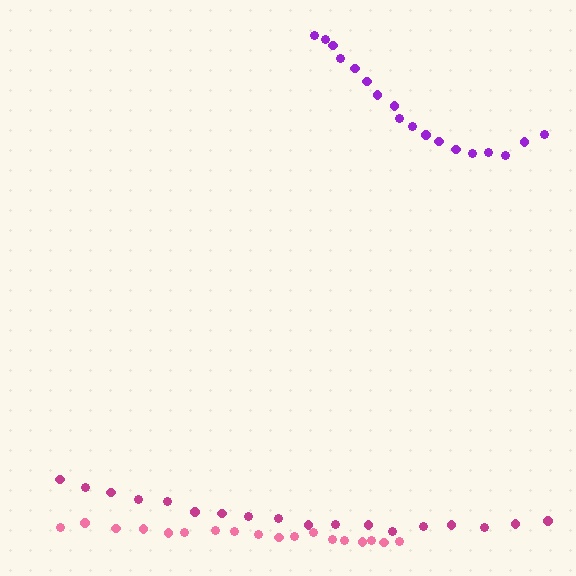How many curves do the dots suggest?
There are 3 distinct paths.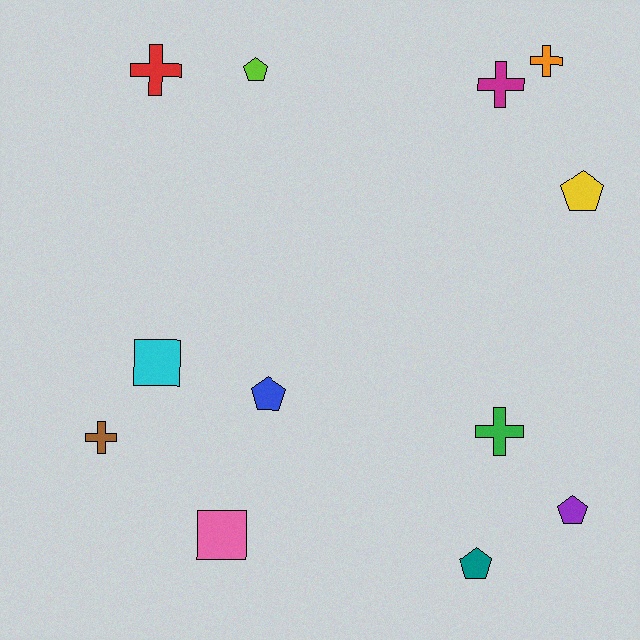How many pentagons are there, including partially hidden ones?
There are 5 pentagons.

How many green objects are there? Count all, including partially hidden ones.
There is 1 green object.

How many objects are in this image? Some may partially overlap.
There are 12 objects.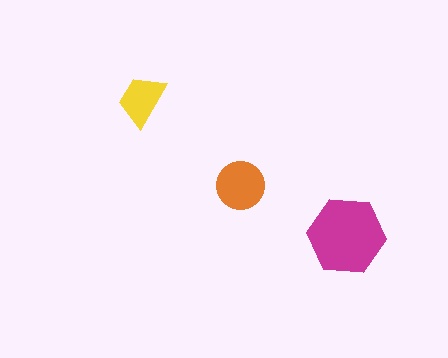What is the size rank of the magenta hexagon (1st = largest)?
1st.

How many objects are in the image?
There are 3 objects in the image.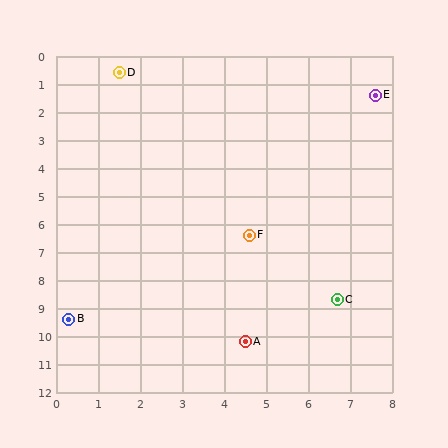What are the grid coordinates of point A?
Point A is at approximately (4.5, 10.2).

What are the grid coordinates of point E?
Point E is at approximately (7.6, 1.4).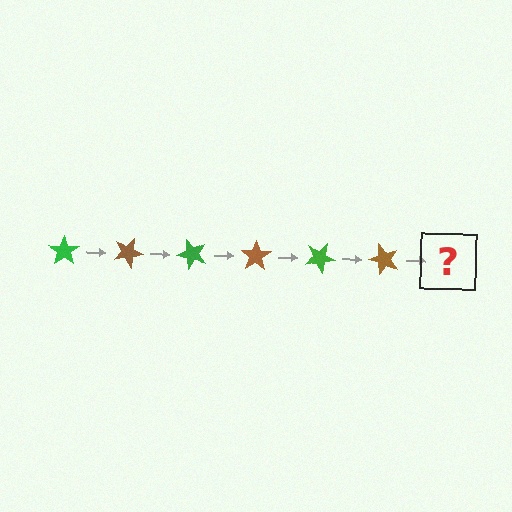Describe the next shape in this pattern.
It should be a green star, rotated 150 degrees from the start.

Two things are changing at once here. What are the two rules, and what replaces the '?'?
The two rules are that it rotates 25 degrees each step and the color cycles through green and brown. The '?' should be a green star, rotated 150 degrees from the start.